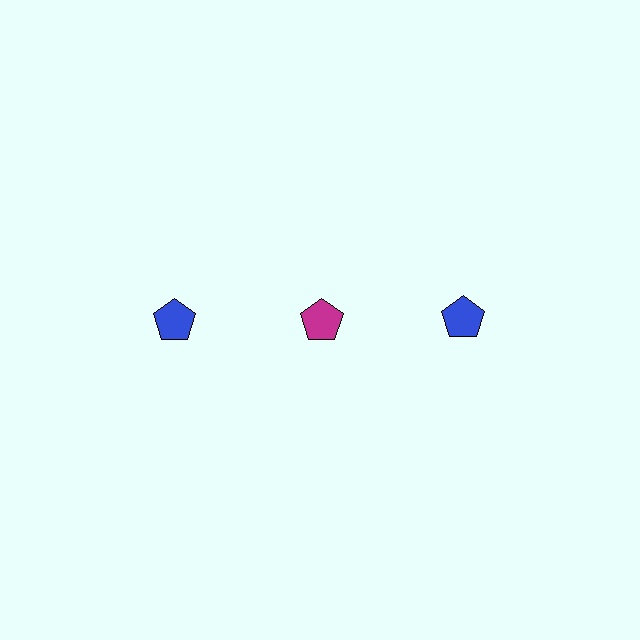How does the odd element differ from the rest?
It has a different color: magenta instead of blue.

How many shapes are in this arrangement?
There are 3 shapes arranged in a grid pattern.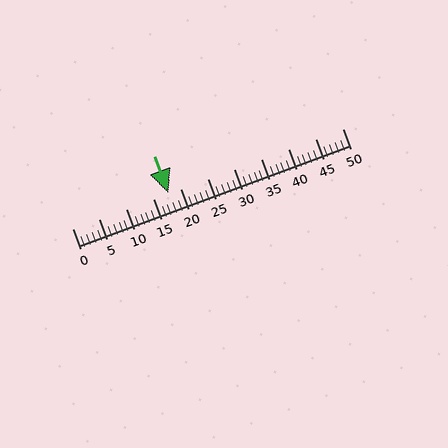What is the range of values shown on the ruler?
The ruler shows values from 0 to 50.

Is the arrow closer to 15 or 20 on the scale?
The arrow is closer to 20.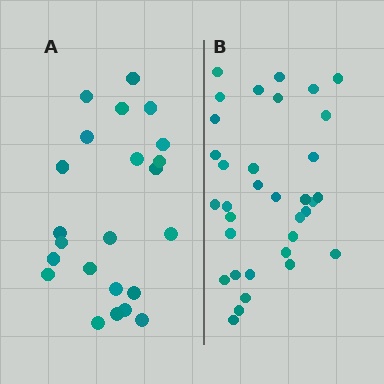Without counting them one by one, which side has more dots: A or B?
Region B (the right region) has more dots.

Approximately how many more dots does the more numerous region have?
Region B has roughly 12 or so more dots than region A.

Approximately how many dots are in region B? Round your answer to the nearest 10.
About 30 dots. (The exact count is 34, which rounds to 30.)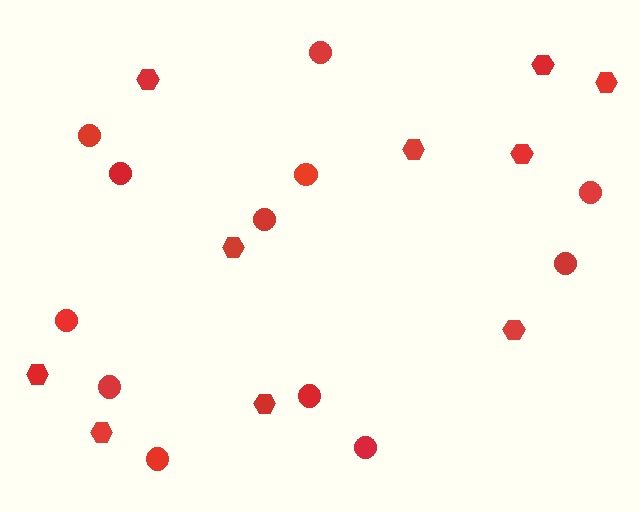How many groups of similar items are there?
There are 2 groups: one group of hexagons (10) and one group of circles (12).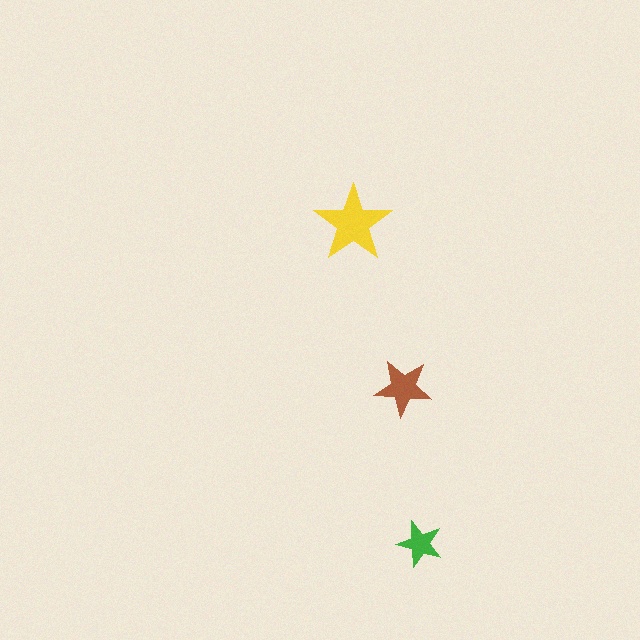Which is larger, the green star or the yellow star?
The yellow one.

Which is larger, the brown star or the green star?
The brown one.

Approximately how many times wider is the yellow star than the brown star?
About 1.5 times wider.